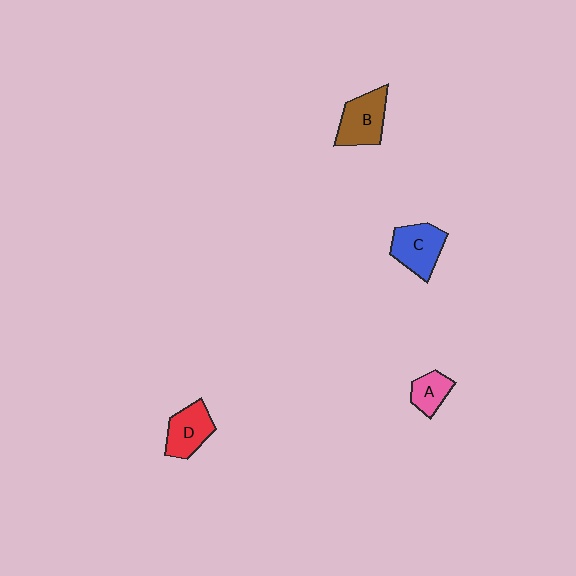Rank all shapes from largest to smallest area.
From largest to smallest: C (blue), B (brown), D (red), A (pink).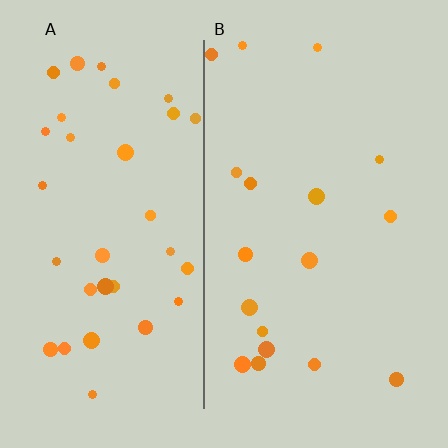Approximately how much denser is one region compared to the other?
Approximately 1.9× — region A over region B.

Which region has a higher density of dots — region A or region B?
A (the left).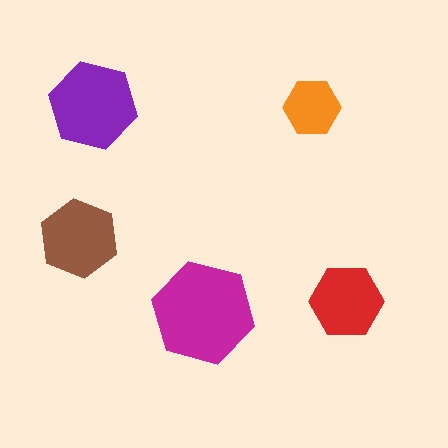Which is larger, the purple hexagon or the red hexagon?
The purple one.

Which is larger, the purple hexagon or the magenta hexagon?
The magenta one.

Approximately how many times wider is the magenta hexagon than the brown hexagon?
About 1.5 times wider.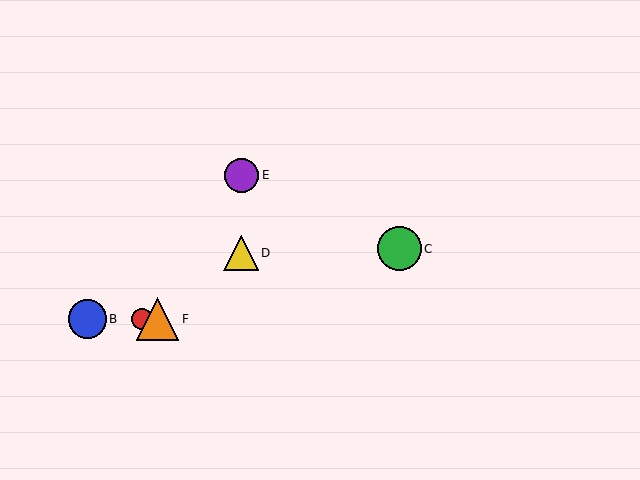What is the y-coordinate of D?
Object D is at y≈253.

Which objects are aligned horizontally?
Objects A, B, F are aligned horizontally.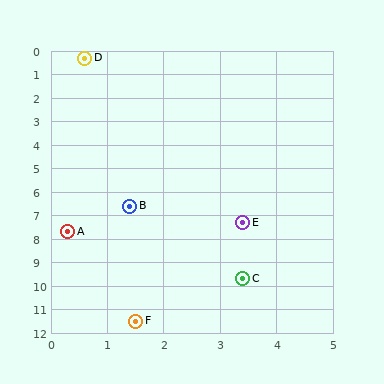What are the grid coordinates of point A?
Point A is at approximately (0.3, 7.7).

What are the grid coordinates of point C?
Point C is at approximately (3.4, 9.7).